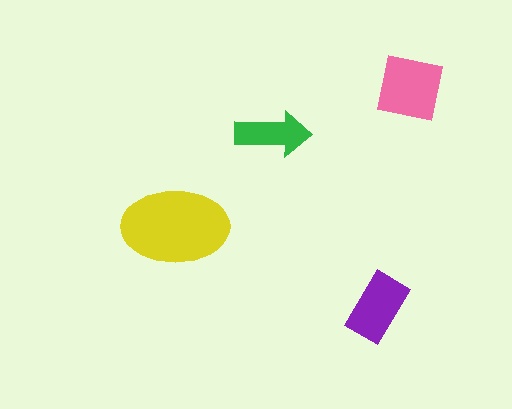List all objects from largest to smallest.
The yellow ellipse, the pink square, the purple rectangle, the green arrow.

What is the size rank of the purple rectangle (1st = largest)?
3rd.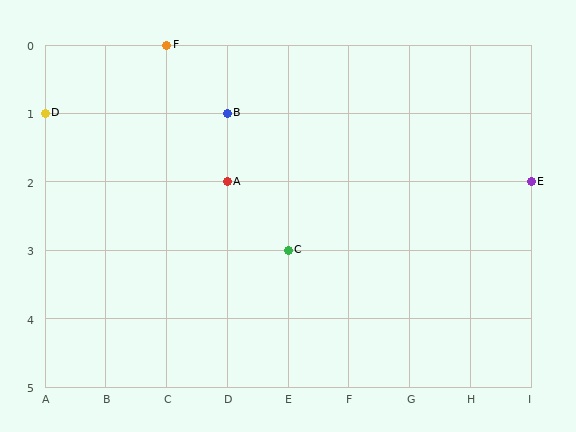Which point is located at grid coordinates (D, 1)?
Point B is at (D, 1).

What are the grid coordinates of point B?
Point B is at grid coordinates (D, 1).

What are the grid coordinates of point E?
Point E is at grid coordinates (I, 2).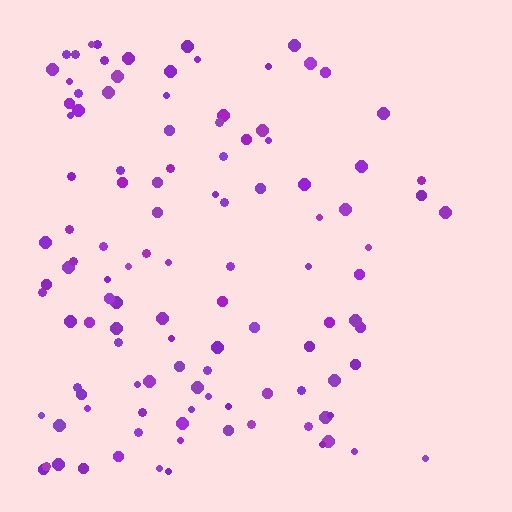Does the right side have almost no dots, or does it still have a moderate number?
Still a moderate number, just noticeably fewer than the left.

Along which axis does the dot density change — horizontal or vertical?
Horizontal.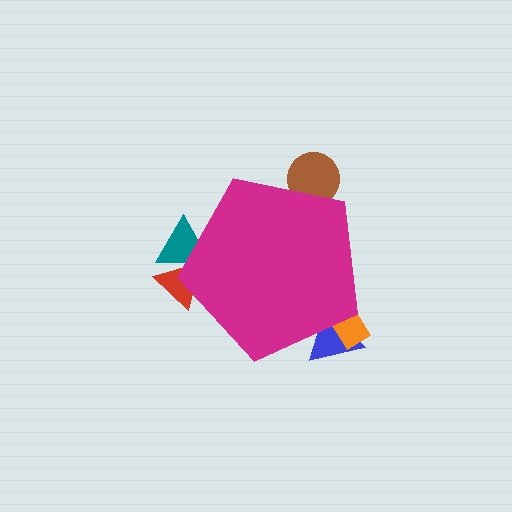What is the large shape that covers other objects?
A magenta pentagon.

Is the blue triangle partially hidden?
Yes, the blue triangle is partially hidden behind the magenta pentagon.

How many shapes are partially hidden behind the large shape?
5 shapes are partially hidden.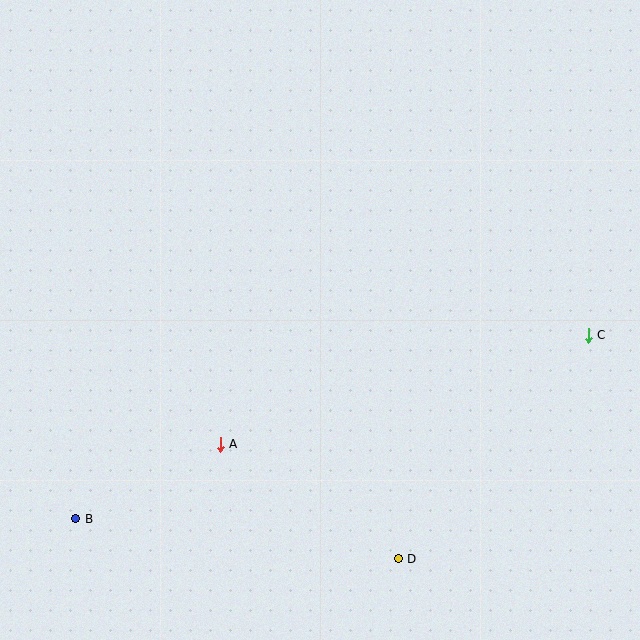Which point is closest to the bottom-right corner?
Point D is closest to the bottom-right corner.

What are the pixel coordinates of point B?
Point B is at (76, 519).